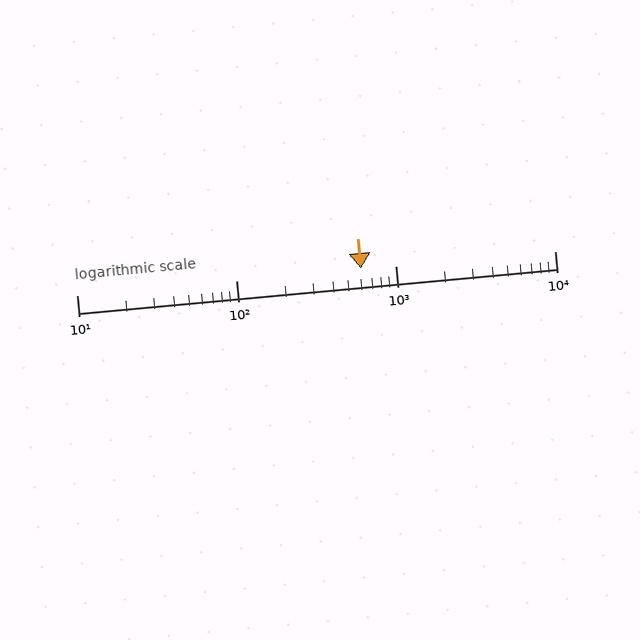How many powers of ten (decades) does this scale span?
The scale spans 3 decades, from 10 to 10000.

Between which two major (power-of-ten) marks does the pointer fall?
The pointer is between 100 and 1000.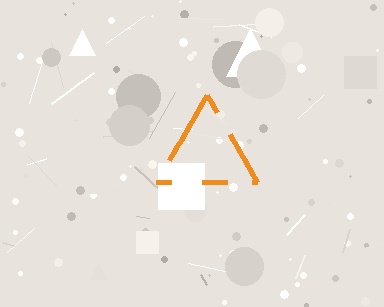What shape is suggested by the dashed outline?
The dashed outline suggests a triangle.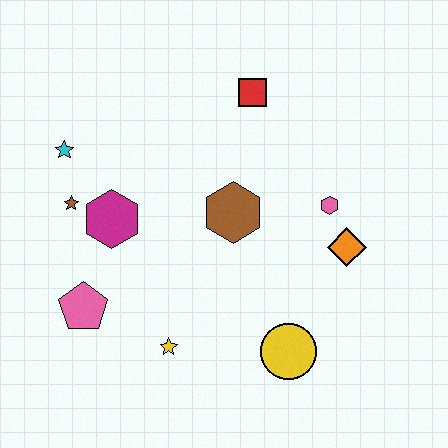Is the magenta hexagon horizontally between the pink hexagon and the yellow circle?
No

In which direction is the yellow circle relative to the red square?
The yellow circle is below the red square.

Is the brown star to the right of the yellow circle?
No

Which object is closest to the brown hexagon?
The pink hexagon is closest to the brown hexagon.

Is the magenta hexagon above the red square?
No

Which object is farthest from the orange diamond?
The cyan star is farthest from the orange diamond.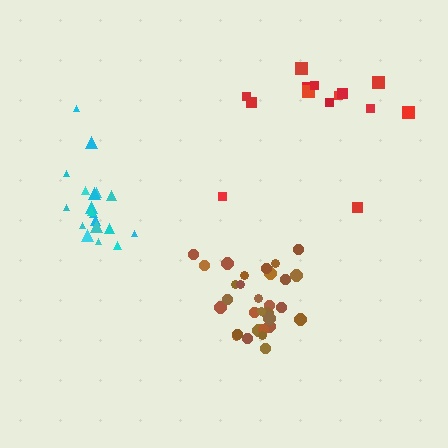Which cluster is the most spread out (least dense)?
Red.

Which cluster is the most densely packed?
Brown.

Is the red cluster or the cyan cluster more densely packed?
Cyan.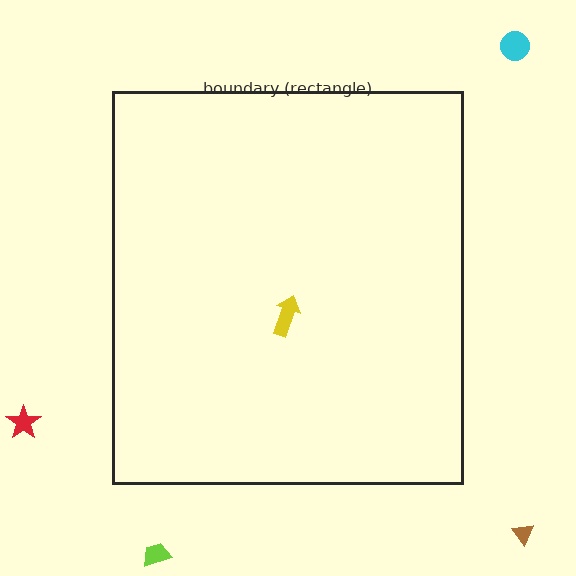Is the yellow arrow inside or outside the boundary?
Inside.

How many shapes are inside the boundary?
1 inside, 4 outside.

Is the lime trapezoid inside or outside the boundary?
Outside.